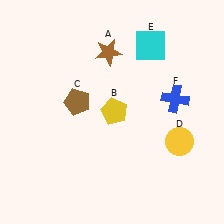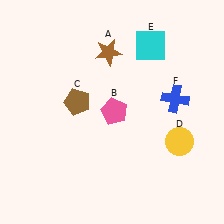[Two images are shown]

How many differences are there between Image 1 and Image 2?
There is 1 difference between the two images.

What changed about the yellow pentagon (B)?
In Image 1, B is yellow. In Image 2, it changed to pink.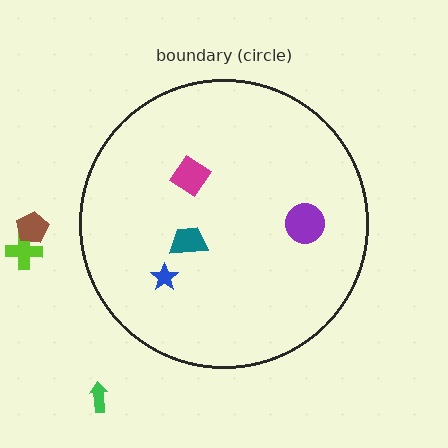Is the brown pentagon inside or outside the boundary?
Outside.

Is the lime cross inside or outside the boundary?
Outside.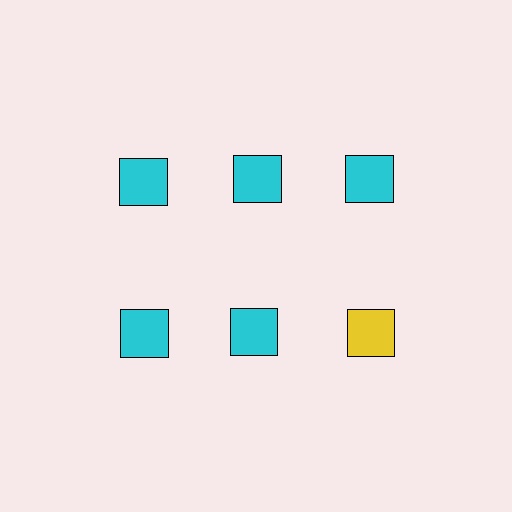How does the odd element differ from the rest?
It has a different color: yellow instead of cyan.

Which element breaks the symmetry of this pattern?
The yellow square in the second row, center column breaks the symmetry. All other shapes are cyan squares.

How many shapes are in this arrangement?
There are 6 shapes arranged in a grid pattern.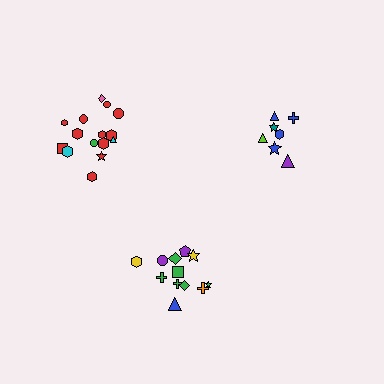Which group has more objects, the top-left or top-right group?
The top-left group.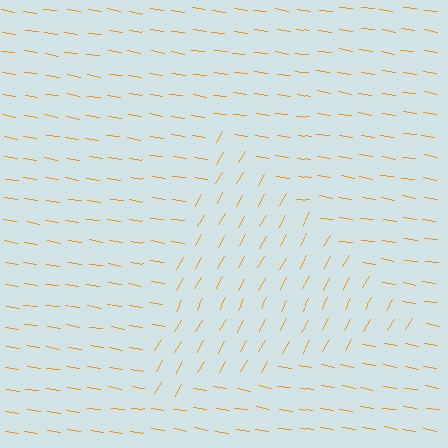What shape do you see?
I see a triangle.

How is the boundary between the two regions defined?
The boundary is defined purely by a change in line orientation (approximately 70 degrees difference). All lines are the same color and thickness.